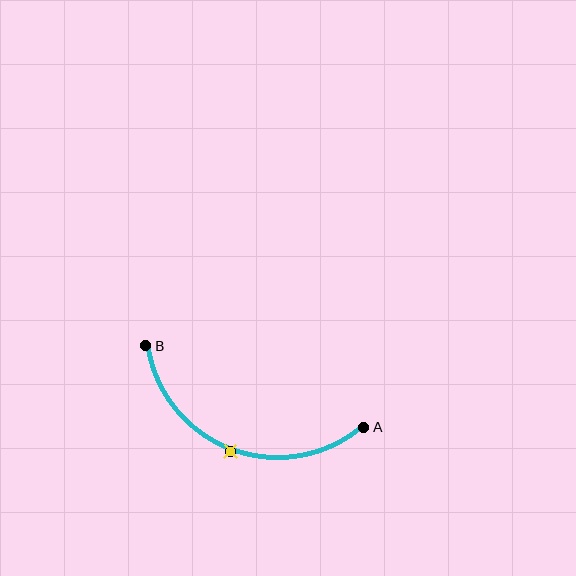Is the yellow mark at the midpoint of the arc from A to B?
Yes. The yellow mark lies on the arc at equal arc-length from both A and B — it is the arc midpoint.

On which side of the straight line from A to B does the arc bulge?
The arc bulges below the straight line connecting A and B.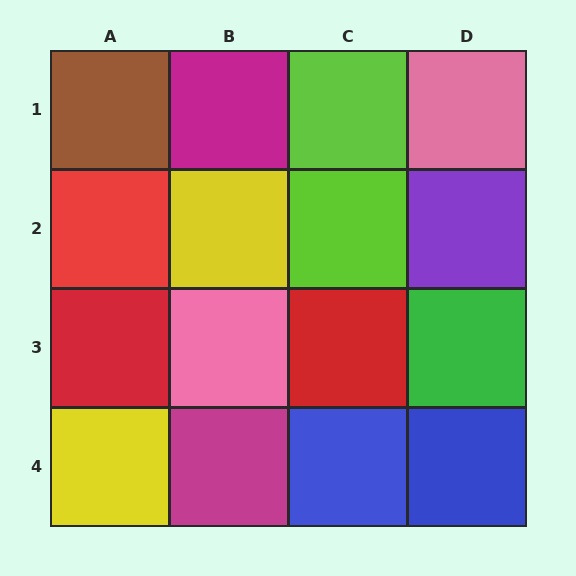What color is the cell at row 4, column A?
Yellow.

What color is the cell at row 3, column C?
Red.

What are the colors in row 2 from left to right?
Red, yellow, lime, purple.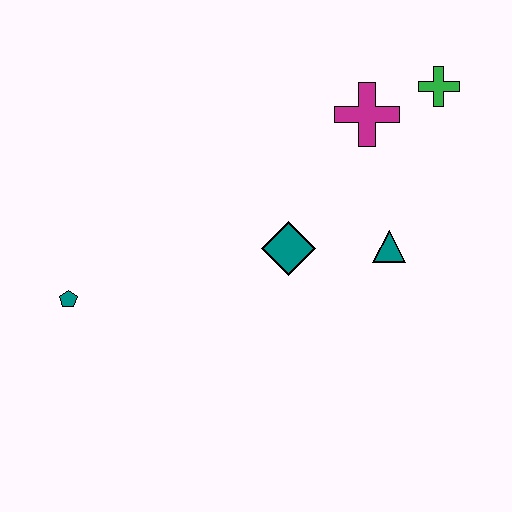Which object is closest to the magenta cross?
The green cross is closest to the magenta cross.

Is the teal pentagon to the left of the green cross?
Yes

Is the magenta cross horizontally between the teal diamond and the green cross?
Yes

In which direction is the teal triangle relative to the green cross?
The teal triangle is below the green cross.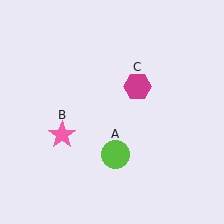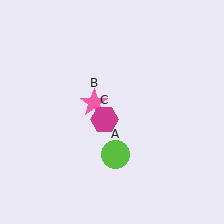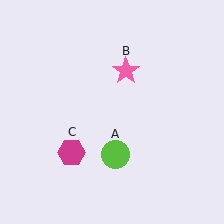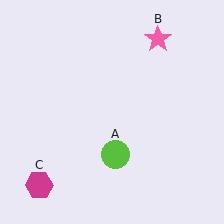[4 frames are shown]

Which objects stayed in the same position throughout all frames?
Lime circle (object A) remained stationary.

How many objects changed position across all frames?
2 objects changed position: pink star (object B), magenta hexagon (object C).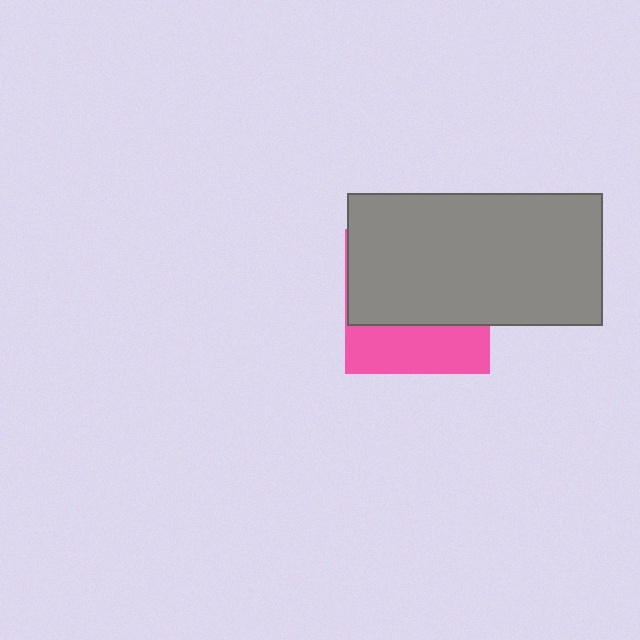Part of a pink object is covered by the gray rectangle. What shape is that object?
It is a square.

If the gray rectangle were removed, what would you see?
You would see the complete pink square.